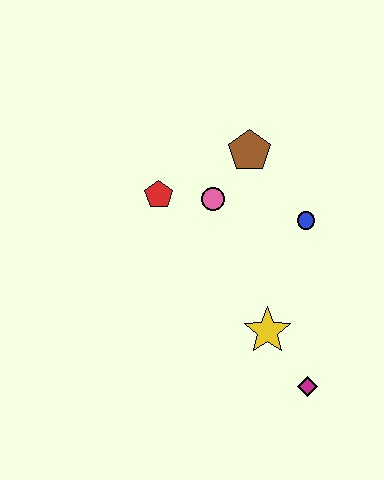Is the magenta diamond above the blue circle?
No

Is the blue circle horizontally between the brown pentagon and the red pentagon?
No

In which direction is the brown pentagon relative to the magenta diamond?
The brown pentagon is above the magenta diamond.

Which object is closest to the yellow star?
The magenta diamond is closest to the yellow star.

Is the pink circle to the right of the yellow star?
No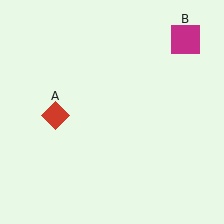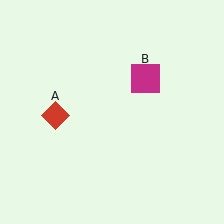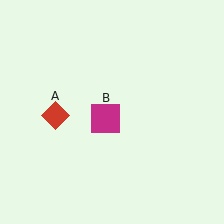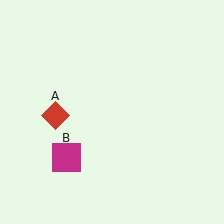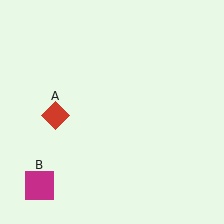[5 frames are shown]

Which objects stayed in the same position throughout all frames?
Red diamond (object A) remained stationary.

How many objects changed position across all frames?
1 object changed position: magenta square (object B).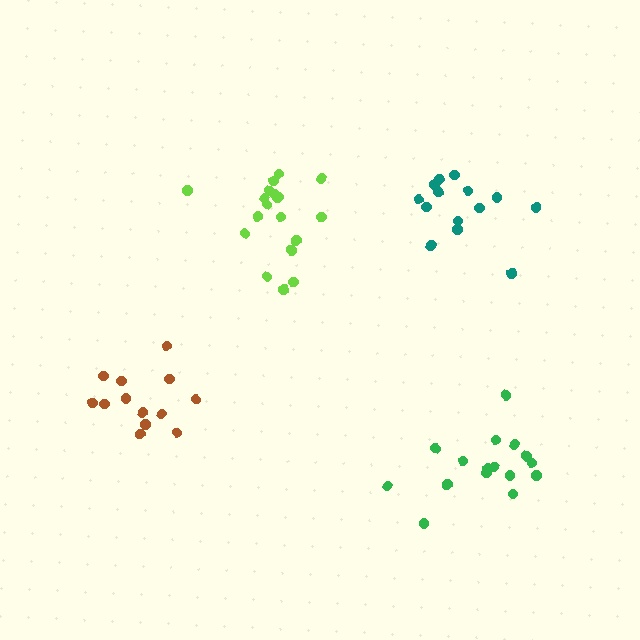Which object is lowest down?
The green cluster is bottommost.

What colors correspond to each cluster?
The clusters are colored: brown, lime, green, teal.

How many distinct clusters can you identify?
There are 4 distinct clusters.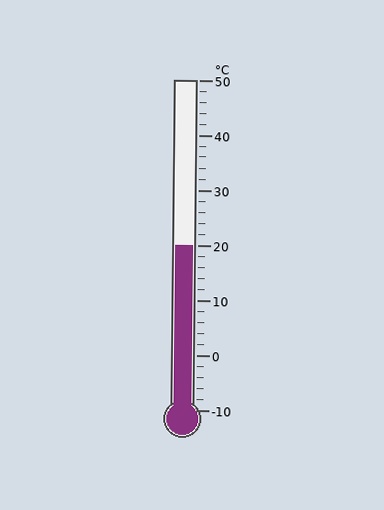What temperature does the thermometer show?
The thermometer shows approximately 20°C.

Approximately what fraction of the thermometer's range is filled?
The thermometer is filled to approximately 50% of its range.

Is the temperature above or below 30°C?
The temperature is below 30°C.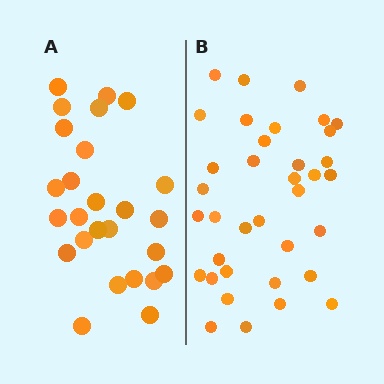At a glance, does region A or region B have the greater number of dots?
Region B (the right region) has more dots.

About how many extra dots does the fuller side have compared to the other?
Region B has roughly 10 or so more dots than region A.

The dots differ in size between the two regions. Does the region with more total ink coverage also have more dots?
No. Region A has more total ink coverage because its dots are larger, but region B actually contains more individual dots. Total area can be misleading — the number of items is what matters here.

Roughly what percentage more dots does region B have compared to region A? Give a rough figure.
About 40% more.